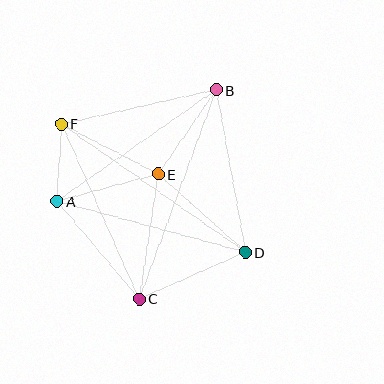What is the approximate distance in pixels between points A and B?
The distance between A and B is approximately 195 pixels.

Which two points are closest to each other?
Points A and F are closest to each other.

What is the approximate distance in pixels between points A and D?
The distance between A and D is approximately 195 pixels.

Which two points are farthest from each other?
Points D and F are farthest from each other.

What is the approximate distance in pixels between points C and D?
The distance between C and D is approximately 116 pixels.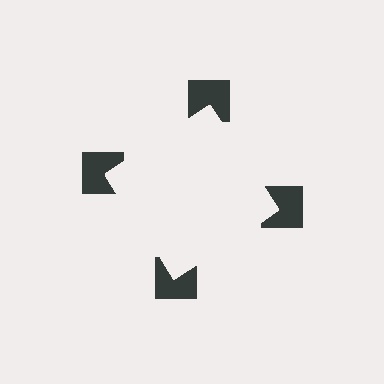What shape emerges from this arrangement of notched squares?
An illusory square — its edges are inferred from the aligned wedge cuts in the notched squares, not physically drawn.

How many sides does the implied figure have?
4 sides.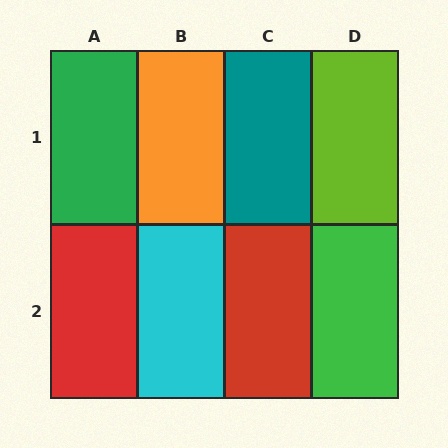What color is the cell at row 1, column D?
Lime.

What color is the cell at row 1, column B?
Orange.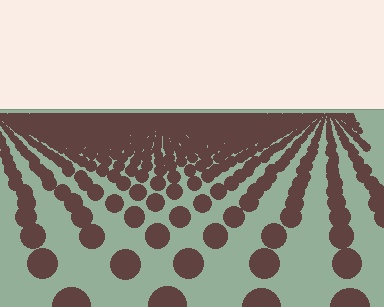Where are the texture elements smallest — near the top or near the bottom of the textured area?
Near the top.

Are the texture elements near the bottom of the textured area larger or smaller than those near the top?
Larger. Near the bottom, elements are closer to the viewer and appear at a bigger on-screen size.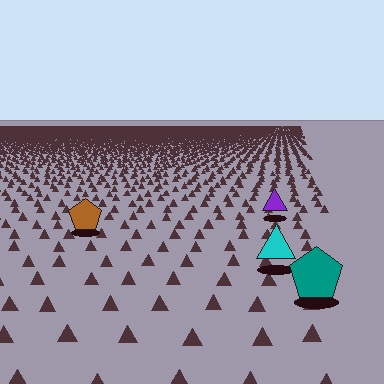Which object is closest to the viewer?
The teal pentagon is closest. The texture marks near it are larger and more spread out.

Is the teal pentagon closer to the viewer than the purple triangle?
Yes. The teal pentagon is closer — you can tell from the texture gradient: the ground texture is coarser near it.